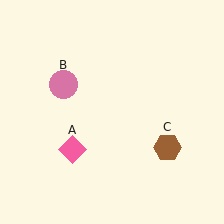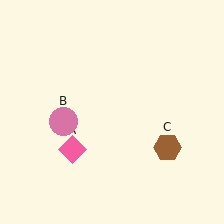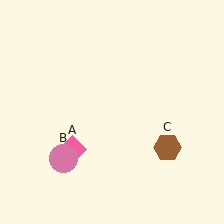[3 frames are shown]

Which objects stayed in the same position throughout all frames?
Pink diamond (object A) and brown hexagon (object C) remained stationary.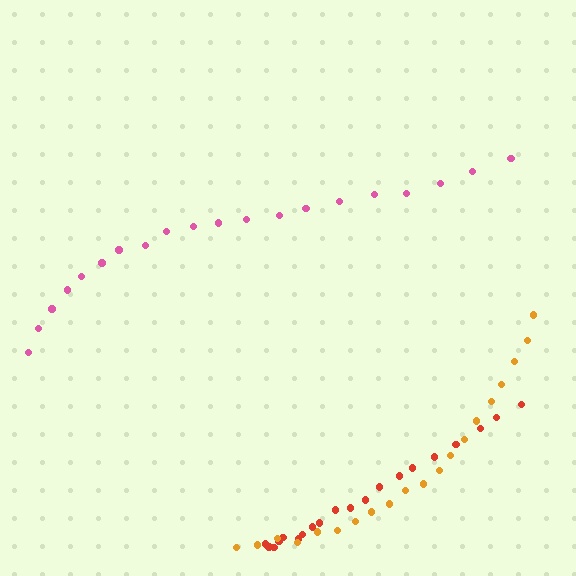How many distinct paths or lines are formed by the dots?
There are 3 distinct paths.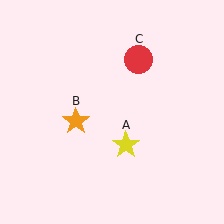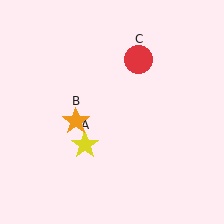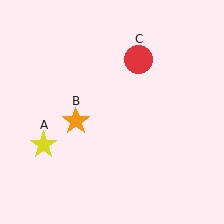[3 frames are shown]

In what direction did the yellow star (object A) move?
The yellow star (object A) moved left.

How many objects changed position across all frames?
1 object changed position: yellow star (object A).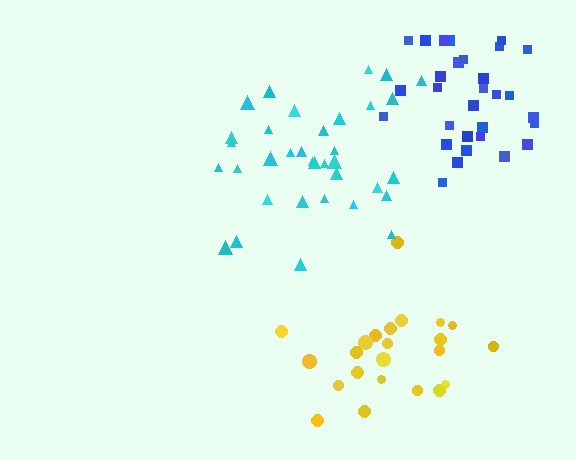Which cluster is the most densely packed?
Blue.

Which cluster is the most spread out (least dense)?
Cyan.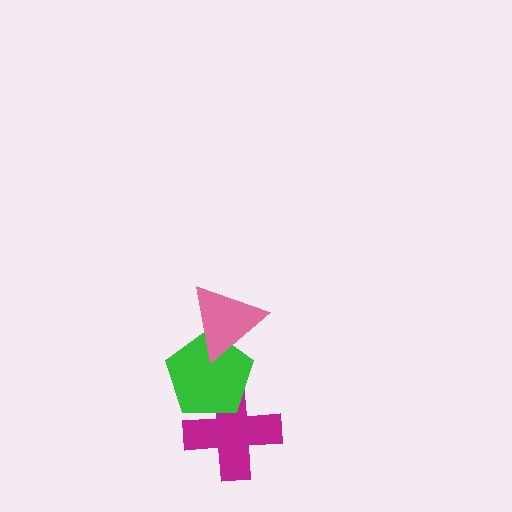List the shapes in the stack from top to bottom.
From top to bottom: the pink triangle, the green pentagon, the magenta cross.